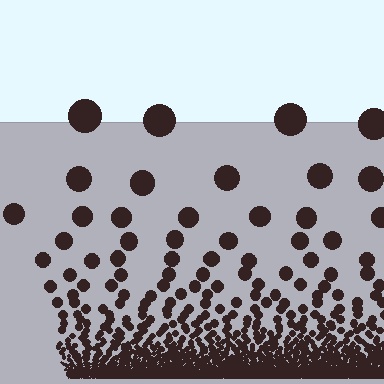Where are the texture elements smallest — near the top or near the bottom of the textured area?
Near the bottom.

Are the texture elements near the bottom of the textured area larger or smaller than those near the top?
Smaller. The gradient is inverted — elements near the bottom are smaller and denser.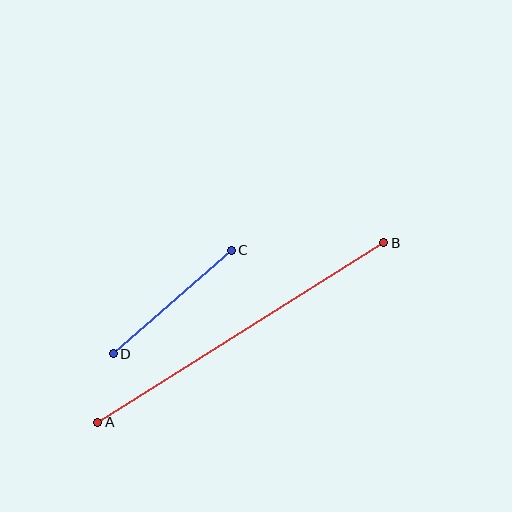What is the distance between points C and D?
The distance is approximately 157 pixels.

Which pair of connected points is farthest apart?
Points A and B are farthest apart.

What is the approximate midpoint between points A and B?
The midpoint is at approximately (241, 332) pixels.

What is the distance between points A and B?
The distance is approximately 338 pixels.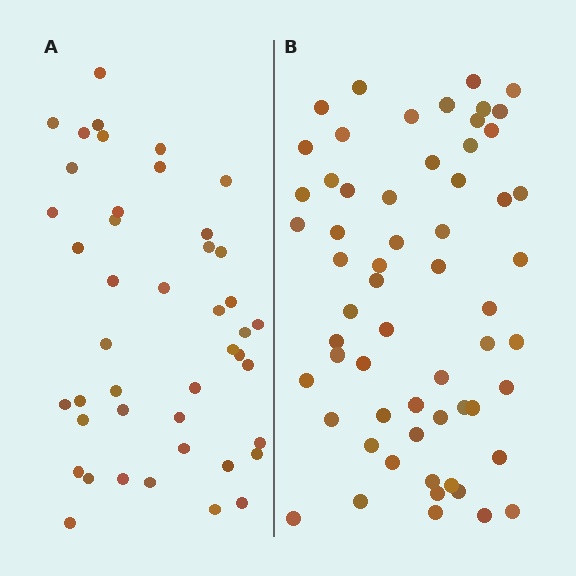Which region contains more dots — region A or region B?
Region B (the right region) has more dots.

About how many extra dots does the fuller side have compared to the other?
Region B has approximately 15 more dots than region A.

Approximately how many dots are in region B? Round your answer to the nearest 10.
About 60 dots.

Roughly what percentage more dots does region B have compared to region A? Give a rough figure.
About 35% more.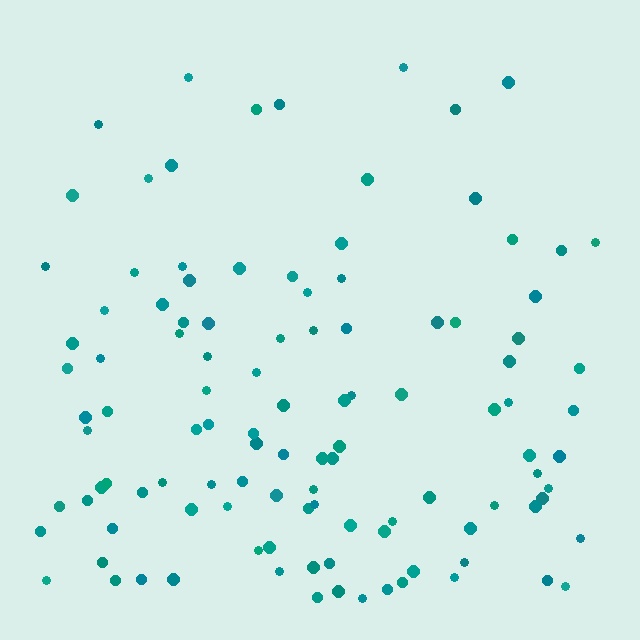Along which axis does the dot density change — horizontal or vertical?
Vertical.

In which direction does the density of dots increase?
From top to bottom, with the bottom side densest.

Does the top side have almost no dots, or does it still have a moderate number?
Still a moderate number, just noticeably fewer than the bottom.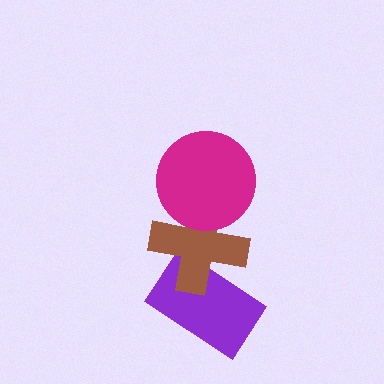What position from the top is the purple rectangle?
The purple rectangle is 3rd from the top.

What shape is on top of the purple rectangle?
The brown cross is on top of the purple rectangle.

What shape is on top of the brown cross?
The magenta circle is on top of the brown cross.